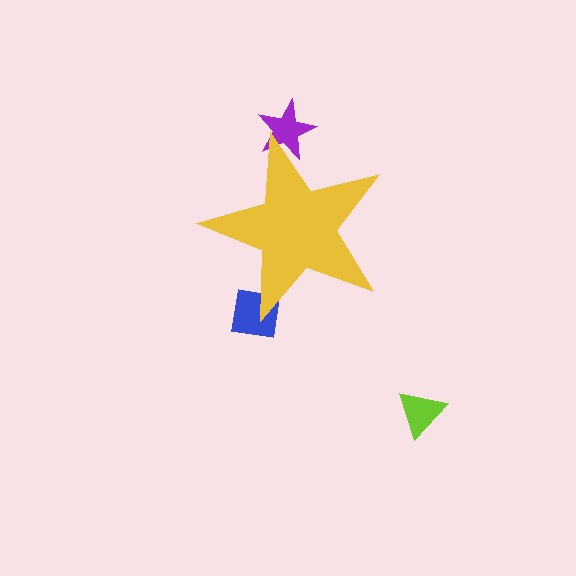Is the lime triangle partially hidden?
No, the lime triangle is fully visible.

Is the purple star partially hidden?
Yes, the purple star is partially hidden behind the yellow star.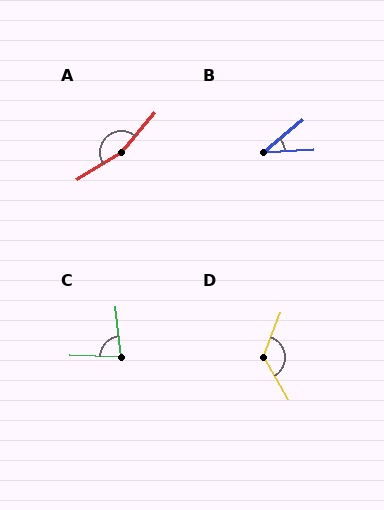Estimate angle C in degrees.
Approximately 82 degrees.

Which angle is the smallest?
B, at approximately 36 degrees.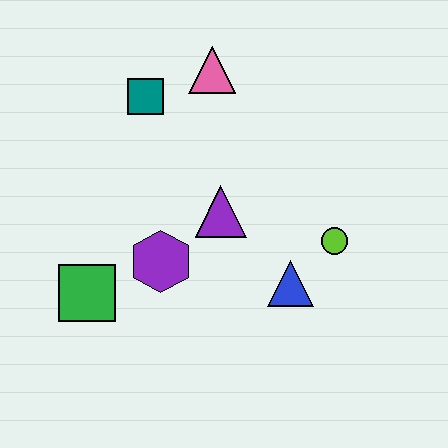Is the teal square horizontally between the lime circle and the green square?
Yes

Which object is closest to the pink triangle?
The teal square is closest to the pink triangle.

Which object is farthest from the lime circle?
The green square is farthest from the lime circle.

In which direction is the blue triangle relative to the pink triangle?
The blue triangle is below the pink triangle.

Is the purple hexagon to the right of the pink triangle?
No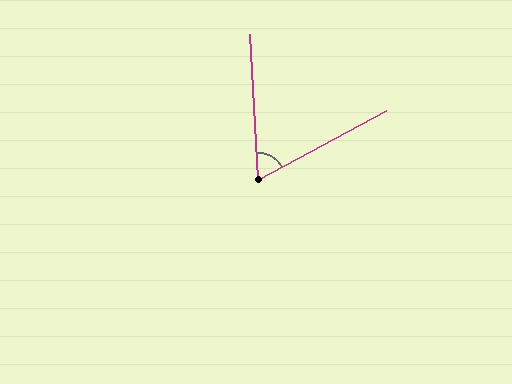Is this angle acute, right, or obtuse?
It is acute.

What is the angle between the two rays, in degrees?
Approximately 65 degrees.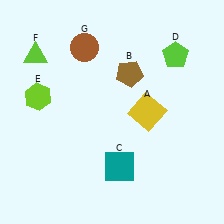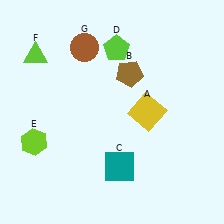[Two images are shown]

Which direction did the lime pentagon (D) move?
The lime pentagon (D) moved left.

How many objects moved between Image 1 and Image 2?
2 objects moved between the two images.